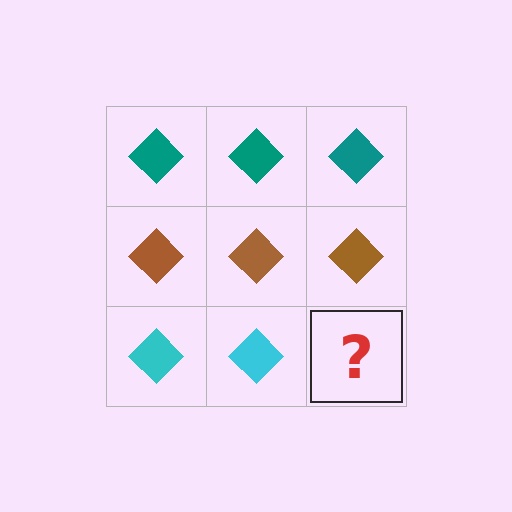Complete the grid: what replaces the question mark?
The question mark should be replaced with a cyan diamond.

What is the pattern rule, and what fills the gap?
The rule is that each row has a consistent color. The gap should be filled with a cyan diamond.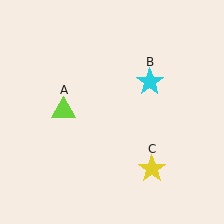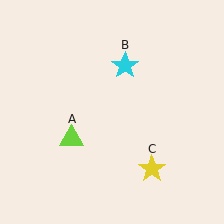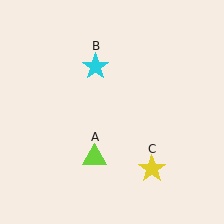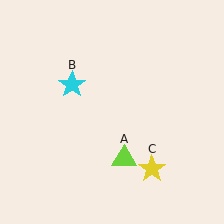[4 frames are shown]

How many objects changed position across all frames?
2 objects changed position: lime triangle (object A), cyan star (object B).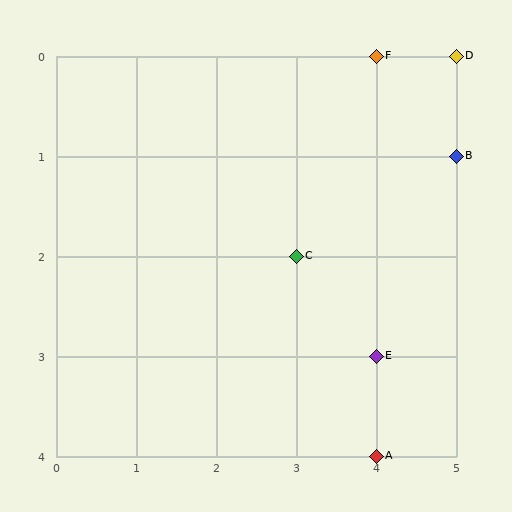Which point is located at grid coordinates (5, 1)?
Point B is at (5, 1).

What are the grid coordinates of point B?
Point B is at grid coordinates (5, 1).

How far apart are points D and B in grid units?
Points D and B are 1 row apart.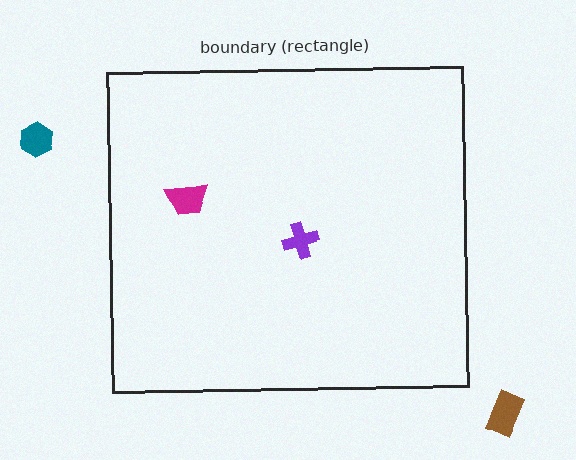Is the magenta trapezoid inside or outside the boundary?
Inside.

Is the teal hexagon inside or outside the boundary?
Outside.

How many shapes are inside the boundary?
2 inside, 2 outside.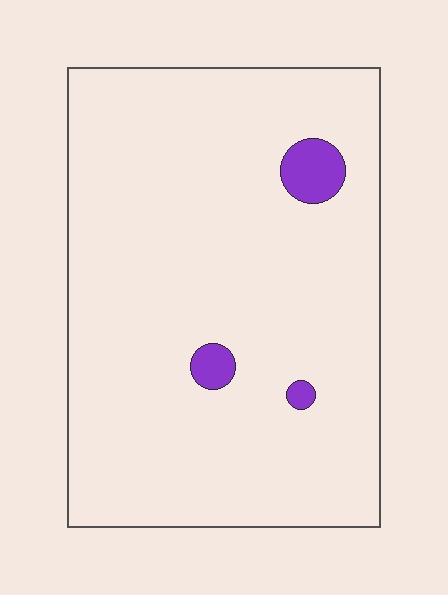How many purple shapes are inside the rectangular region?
3.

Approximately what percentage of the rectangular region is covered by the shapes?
Approximately 5%.